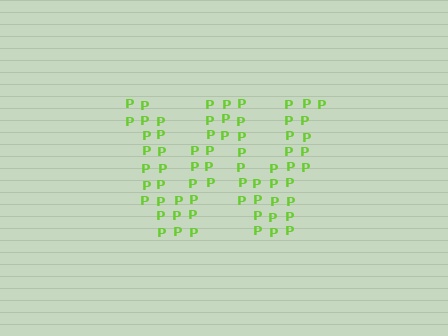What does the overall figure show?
The overall figure shows the letter W.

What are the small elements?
The small elements are letter P's.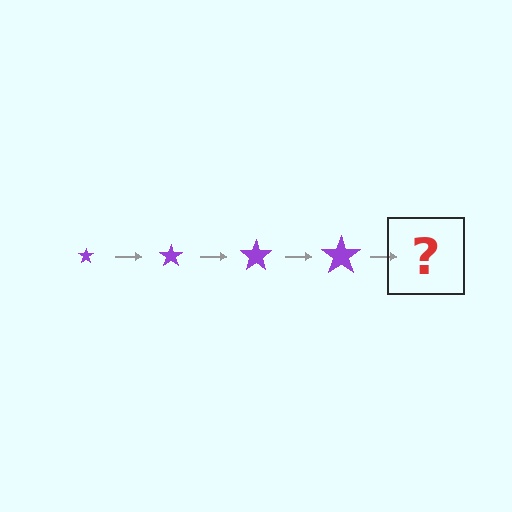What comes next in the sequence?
The next element should be a purple star, larger than the previous one.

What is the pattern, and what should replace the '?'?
The pattern is that the star gets progressively larger each step. The '?' should be a purple star, larger than the previous one.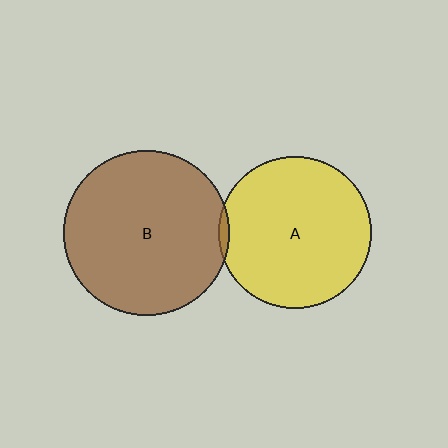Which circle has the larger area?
Circle B (brown).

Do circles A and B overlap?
Yes.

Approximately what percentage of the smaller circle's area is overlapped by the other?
Approximately 5%.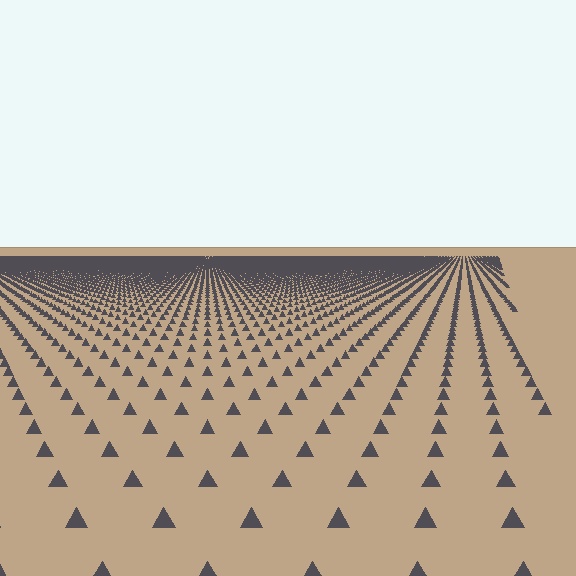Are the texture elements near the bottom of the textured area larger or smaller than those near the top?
Larger. Near the bottom, elements are closer to the viewer and appear at a bigger on-screen size.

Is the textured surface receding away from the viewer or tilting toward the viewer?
The surface is receding away from the viewer. Texture elements get smaller and denser toward the top.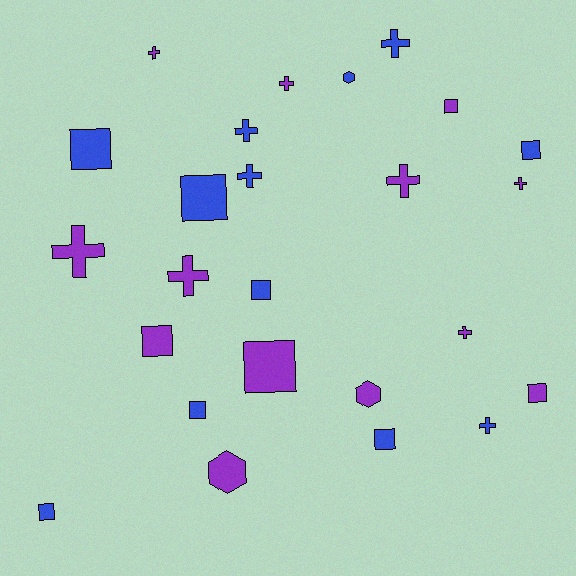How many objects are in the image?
There are 25 objects.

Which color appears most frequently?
Purple, with 13 objects.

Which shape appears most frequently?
Cross, with 11 objects.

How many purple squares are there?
There are 4 purple squares.